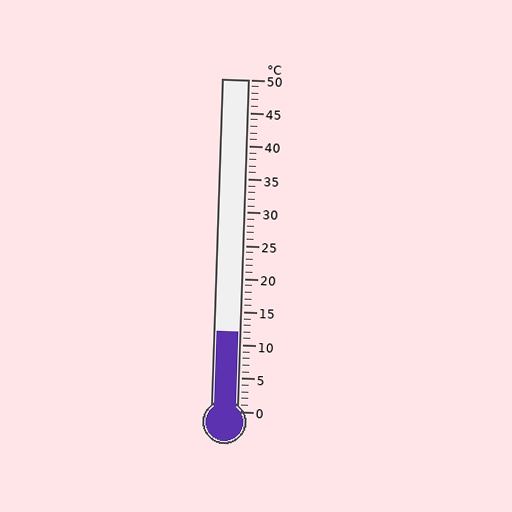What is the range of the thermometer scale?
The thermometer scale ranges from 0°C to 50°C.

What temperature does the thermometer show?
The thermometer shows approximately 12°C.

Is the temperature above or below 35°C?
The temperature is below 35°C.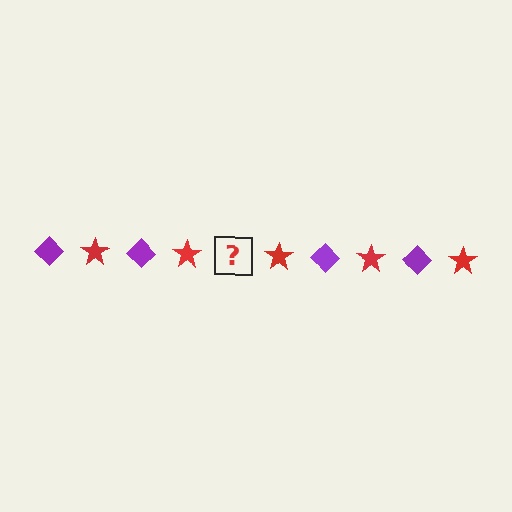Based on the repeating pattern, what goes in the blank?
The blank should be a purple diamond.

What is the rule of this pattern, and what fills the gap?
The rule is that the pattern alternates between purple diamond and red star. The gap should be filled with a purple diamond.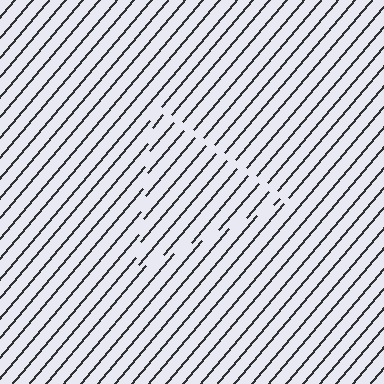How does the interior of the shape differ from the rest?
The interior of the shape contains the same grating, shifted by half a period — the contour is defined by the phase discontinuity where line-ends from the inner and outer gratings abut.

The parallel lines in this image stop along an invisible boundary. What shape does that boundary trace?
An illusory triangle. The interior of the shape contains the same grating, shifted by half a period — the contour is defined by the phase discontinuity where line-ends from the inner and outer gratings abut.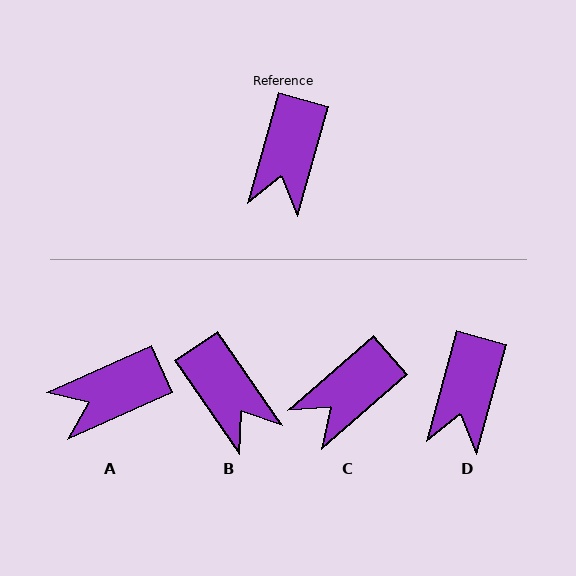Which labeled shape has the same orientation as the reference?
D.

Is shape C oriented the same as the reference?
No, it is off by about 33 degrees.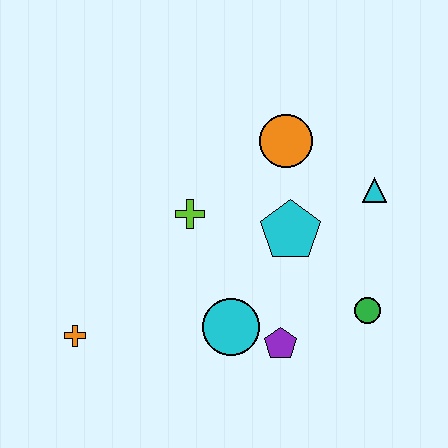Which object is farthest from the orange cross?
The cyan triangle is farthest from the orange cross.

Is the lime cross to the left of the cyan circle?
Yes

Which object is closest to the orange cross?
The cyan circle is closest to the orange cross.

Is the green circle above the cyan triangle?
No